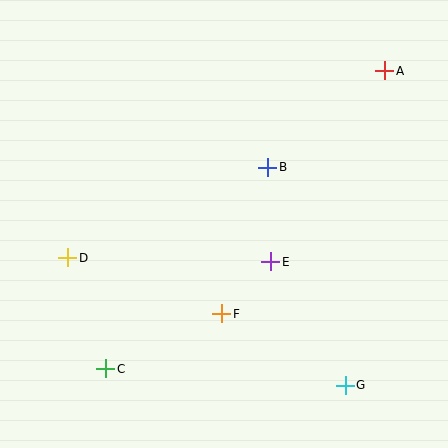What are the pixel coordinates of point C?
Point C is at (106, 369).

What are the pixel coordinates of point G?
Point G is at (345, 385).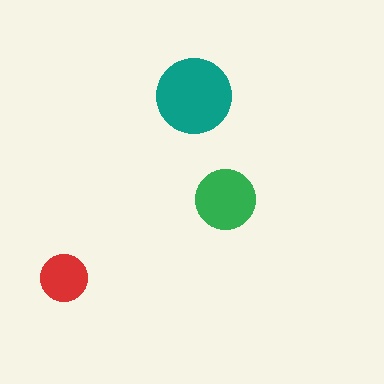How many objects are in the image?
There are 3 objects in the image.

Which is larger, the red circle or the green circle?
The green one.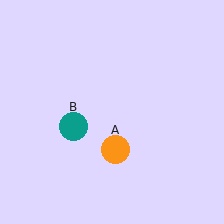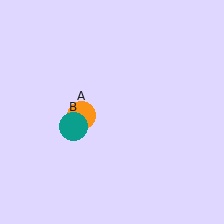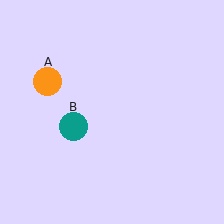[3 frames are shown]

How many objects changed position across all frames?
1 object changed position: orange circle (object A).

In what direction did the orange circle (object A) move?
The orange circle (object A) moved up and to the left.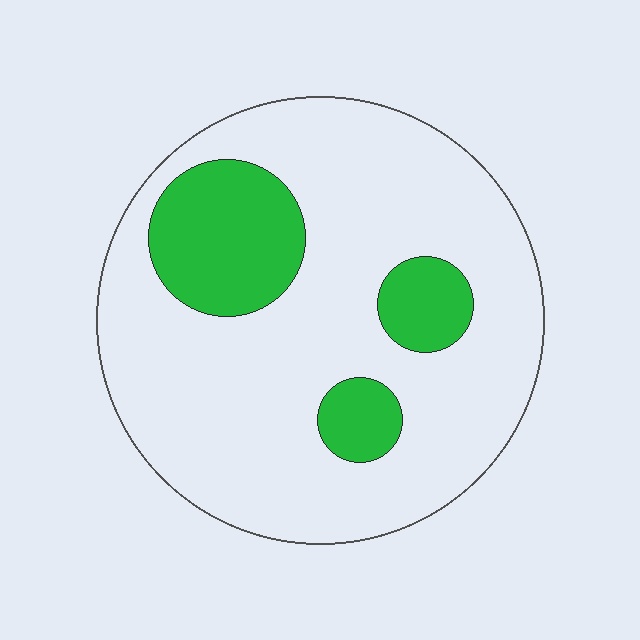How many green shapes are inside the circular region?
3.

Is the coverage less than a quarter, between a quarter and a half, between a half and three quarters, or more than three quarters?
Less than a quarter.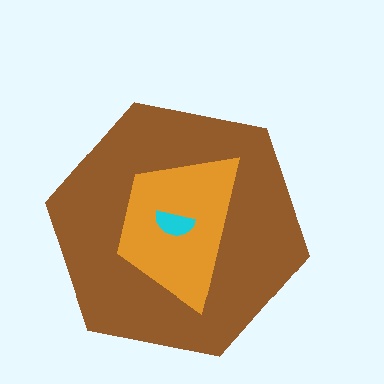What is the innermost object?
The cyan semicircle.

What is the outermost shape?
The brown hexagon.